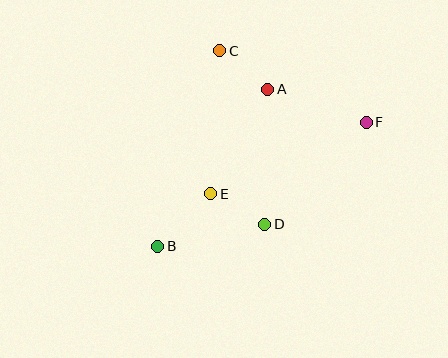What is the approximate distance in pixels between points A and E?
The distance between A and E is approximately 119 pixels.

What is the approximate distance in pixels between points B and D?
The distance between B and D is approximately 109 pixels.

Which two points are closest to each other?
Points A and C are closest to each other.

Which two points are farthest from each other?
Points B and F are farthest from each other.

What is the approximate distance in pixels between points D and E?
The distance between D and E is approximately 62 pixels.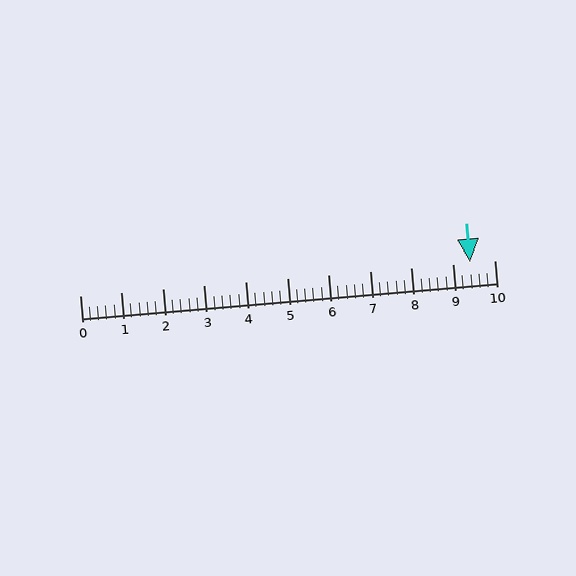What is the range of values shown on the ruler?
The ruler shows values from 0 to 10.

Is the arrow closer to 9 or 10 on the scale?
The arrow is closer to 9.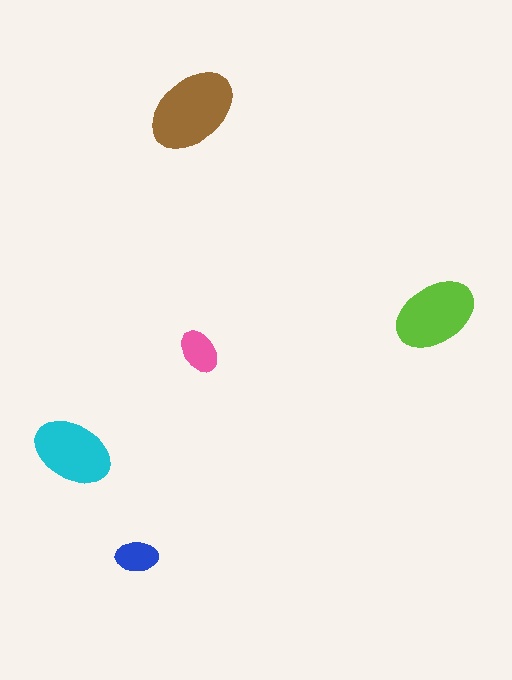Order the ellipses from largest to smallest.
the brown one, the lime one, the cyan one, the pink one, the blue one.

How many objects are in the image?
There are 5 objects in the image.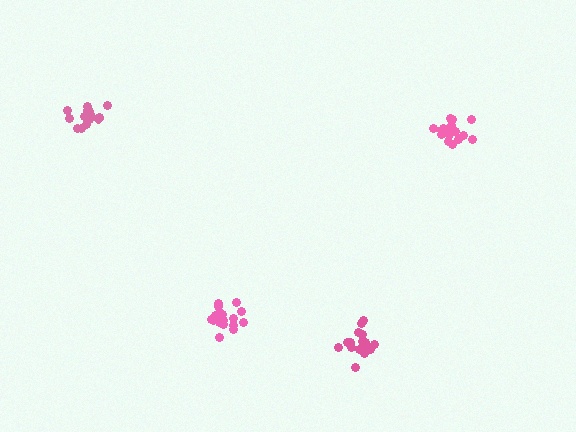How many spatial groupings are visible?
There are 4 spatial groupings.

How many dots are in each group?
Group 1: 17 dots, Group 2: 19 dots, Group 3: 17 dots, Group 4: 16 dots (69 total).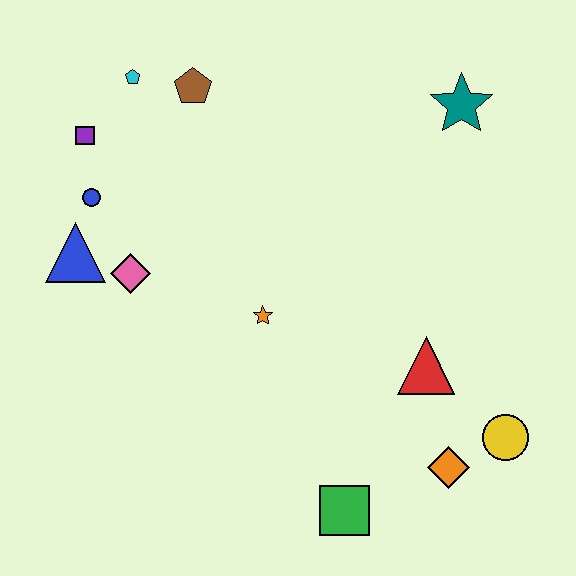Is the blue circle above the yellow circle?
Yes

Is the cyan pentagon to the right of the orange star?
No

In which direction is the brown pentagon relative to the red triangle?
The brown pentagon is above the red triangle.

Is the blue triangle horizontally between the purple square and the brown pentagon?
No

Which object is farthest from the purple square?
The yellow circle is farthest from the purple square.